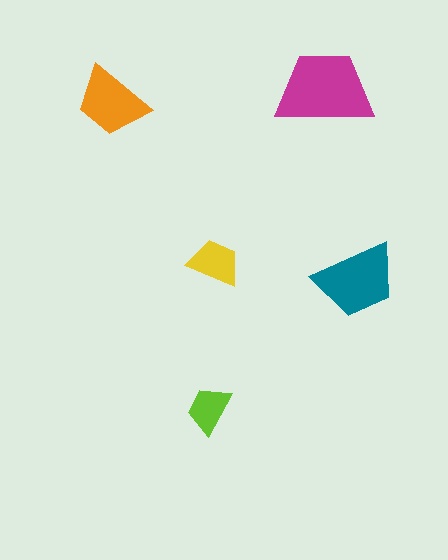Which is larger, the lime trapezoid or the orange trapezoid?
The orange one.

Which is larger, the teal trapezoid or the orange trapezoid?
The teal one.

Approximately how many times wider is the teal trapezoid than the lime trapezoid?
About 1.5 times wider.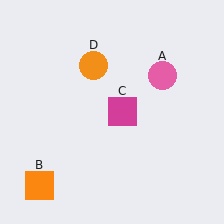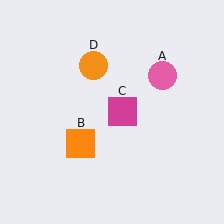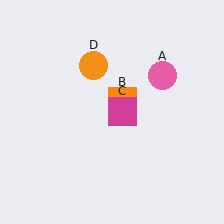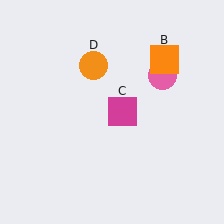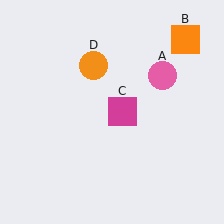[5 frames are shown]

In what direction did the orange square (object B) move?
The orange square (object B) moved up and to the right.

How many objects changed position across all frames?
1 object changed position: orange square (object B).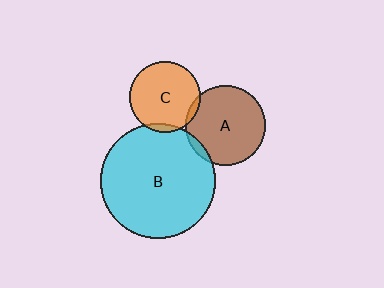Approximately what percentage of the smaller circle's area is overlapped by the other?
Approximately 5%.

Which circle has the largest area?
Circle B (cyan).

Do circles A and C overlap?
Yes.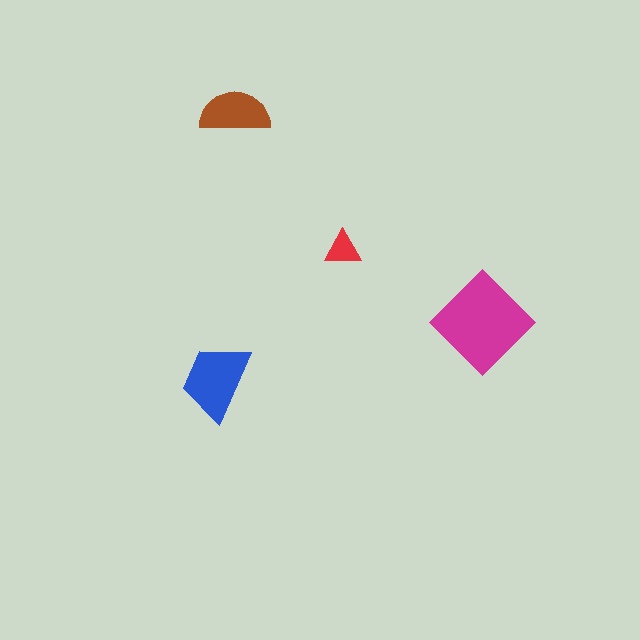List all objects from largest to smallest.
The magenta diamond, the blue trapezoid, the brown semicircle, the red triangle.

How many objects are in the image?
There are 4 objects in the image.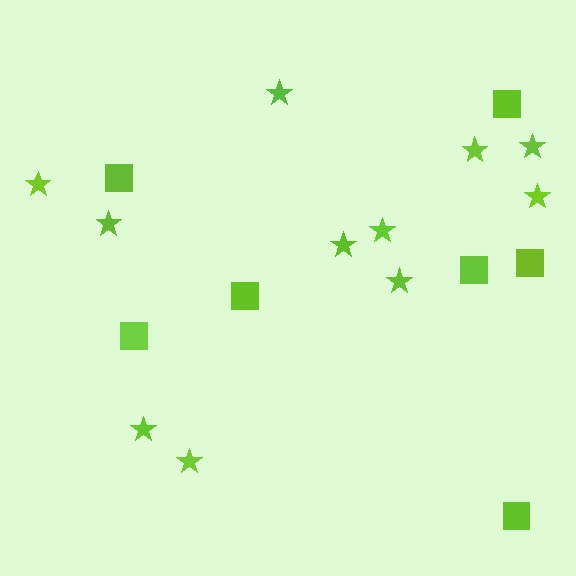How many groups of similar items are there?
There are 2 groups: one group of stars (11) and one group of squares (7).